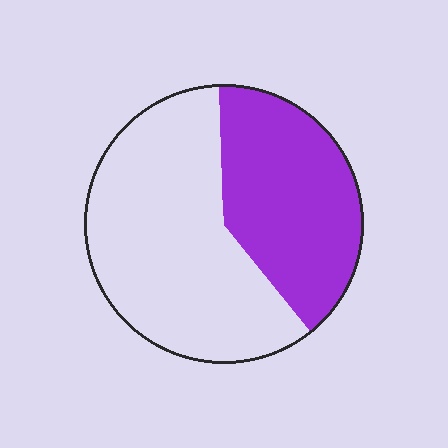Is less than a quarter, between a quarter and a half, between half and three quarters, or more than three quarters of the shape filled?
Between a quarter and a half.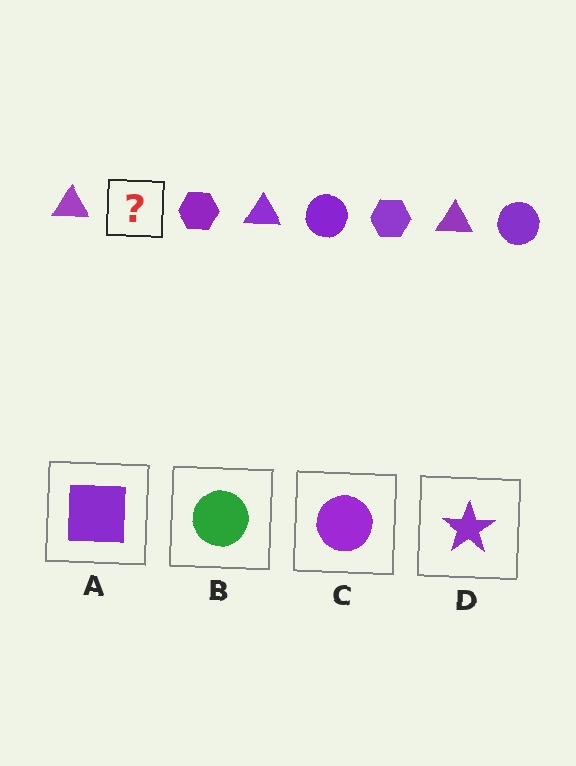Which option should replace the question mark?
Option C.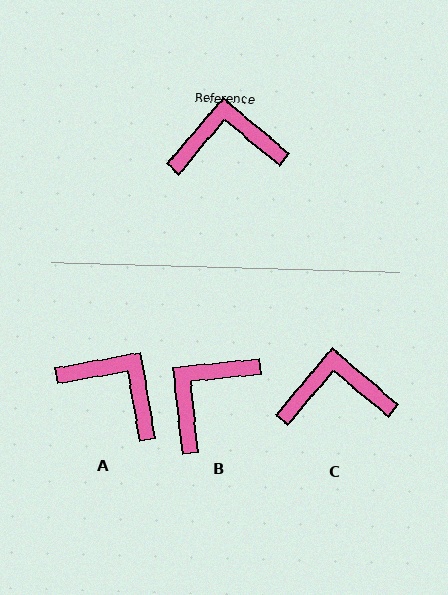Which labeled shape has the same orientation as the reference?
C.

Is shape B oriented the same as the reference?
No, it is off by about 46 degrees.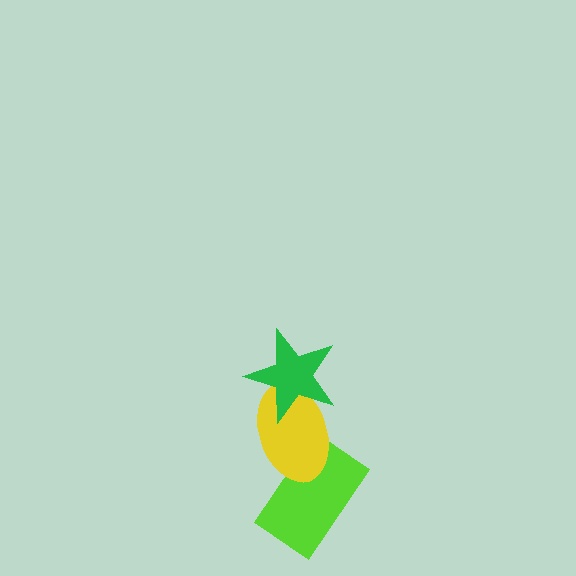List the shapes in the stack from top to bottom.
From top to bottom: the green star, the yellow ellipse, the lime rectangle.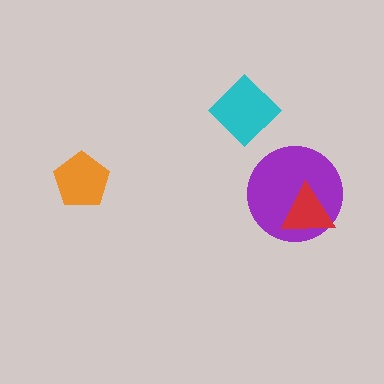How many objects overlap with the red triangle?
1 object overlaps with the red triangle.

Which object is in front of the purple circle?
The red triangle is in front of the purple circle.